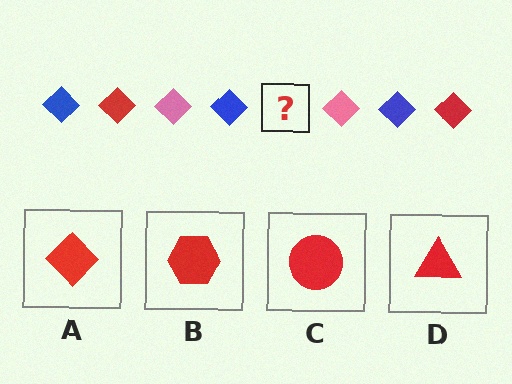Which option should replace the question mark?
Option A.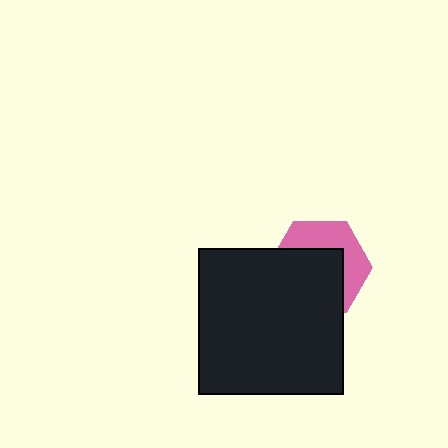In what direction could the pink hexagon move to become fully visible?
The pink hexagon could move toward the upper-right. That would shift it out from behind the black square entirely.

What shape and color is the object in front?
The object in front is a black square.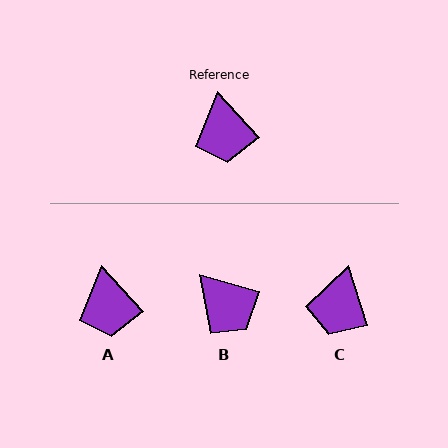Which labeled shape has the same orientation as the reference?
A.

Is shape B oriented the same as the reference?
No, it is off by about 32 degrees.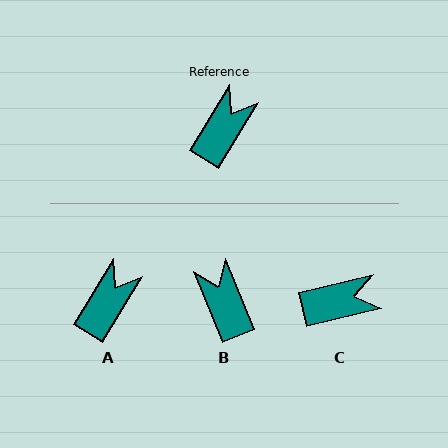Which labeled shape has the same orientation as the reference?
A.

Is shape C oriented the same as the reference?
No, it is off by about 45 degrees.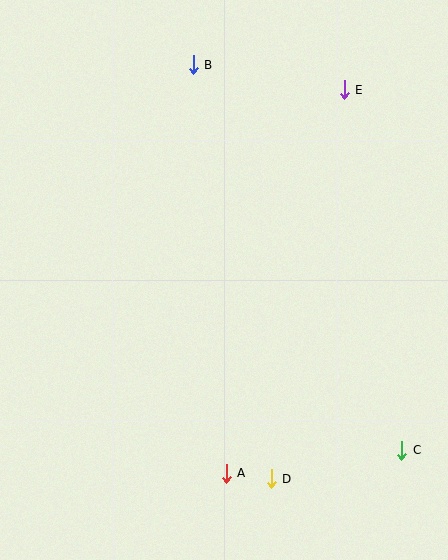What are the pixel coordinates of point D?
Point D is at (271, 479).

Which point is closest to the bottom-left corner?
Point A is closest to the bottom-left corner.